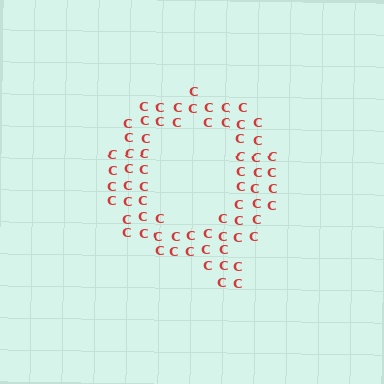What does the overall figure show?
The overall figure shows the letter Q.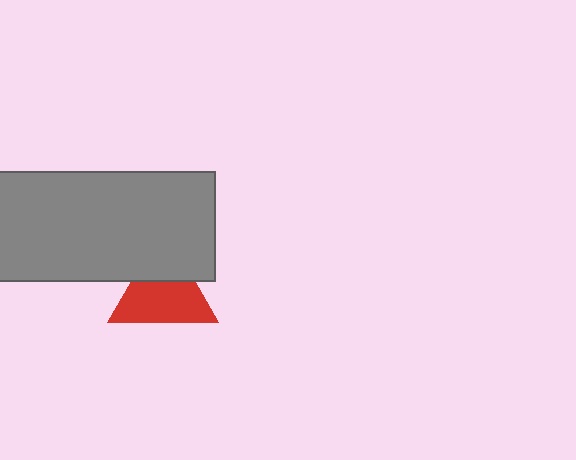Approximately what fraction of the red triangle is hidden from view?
Roughly 33% of the red triangle is hidden behind the gray rectangle.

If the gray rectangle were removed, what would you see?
You would see the complete red triangle.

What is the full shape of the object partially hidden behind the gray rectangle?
The partially hidden object is a red triangle.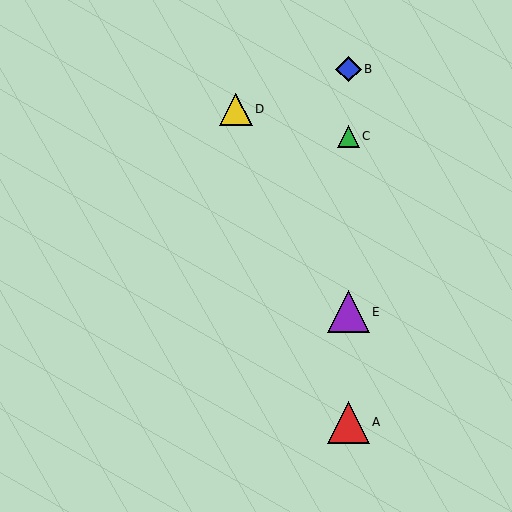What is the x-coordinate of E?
Object E is at x≈348.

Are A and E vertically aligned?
Yes, both are at x≈348.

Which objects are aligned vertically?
Objects A, B, C, E are aligned vertically.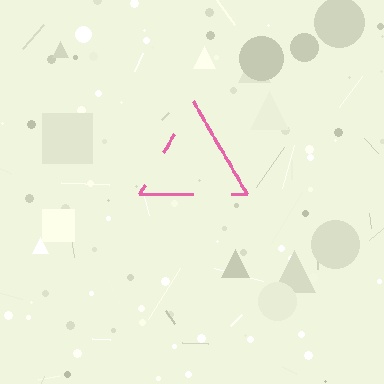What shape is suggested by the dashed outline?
The dashed outline suggests a triangle.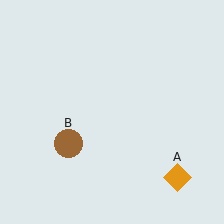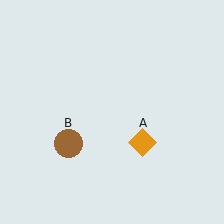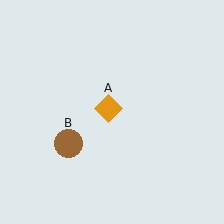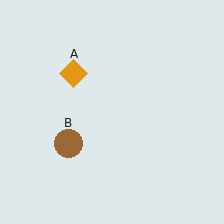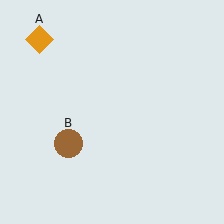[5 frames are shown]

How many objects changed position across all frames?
1 object changed position: orange diamond (object A).